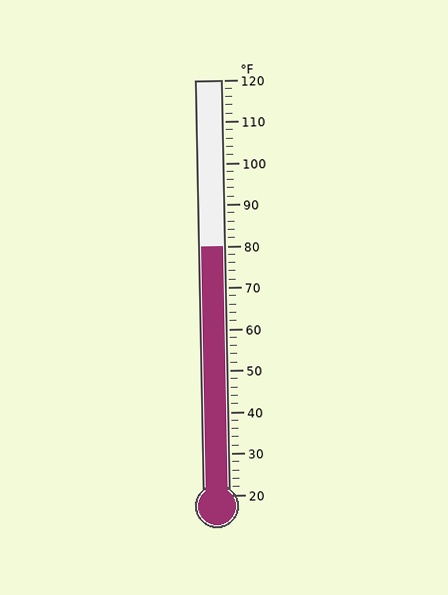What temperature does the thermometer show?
The thermometer shows approximately 80°F.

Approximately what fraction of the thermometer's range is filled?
The thermometer is filled to approximately 60% of its range.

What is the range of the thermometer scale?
The thermometer scale ranges from 20°F to 120°F.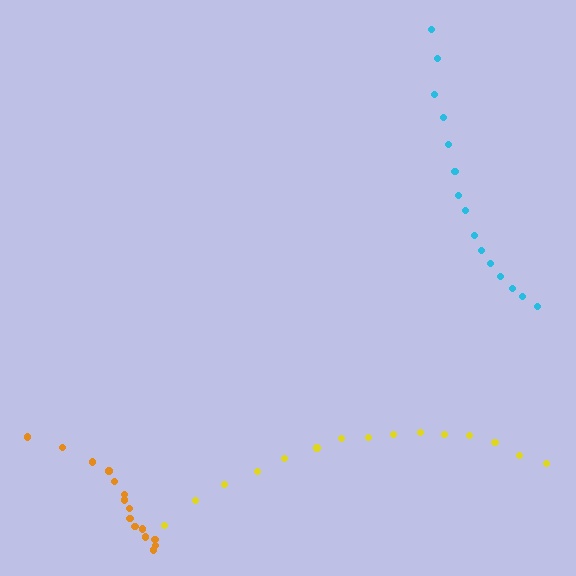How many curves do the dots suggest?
There are 3 distinct paths.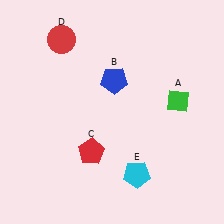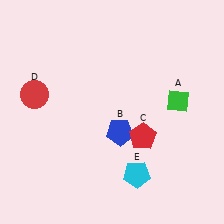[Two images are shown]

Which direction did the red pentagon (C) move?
The red pentagon (C) moved right.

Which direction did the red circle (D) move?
The red circle (D) moved down.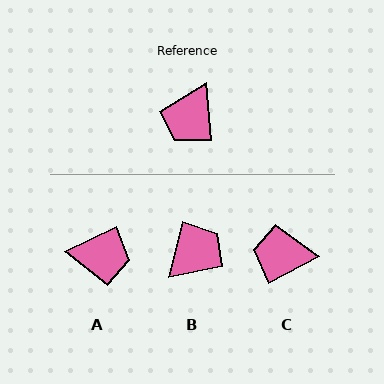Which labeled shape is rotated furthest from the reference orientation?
B, about 161 degrees away.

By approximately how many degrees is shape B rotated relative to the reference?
Approximately 161 degrees counter-clockwise.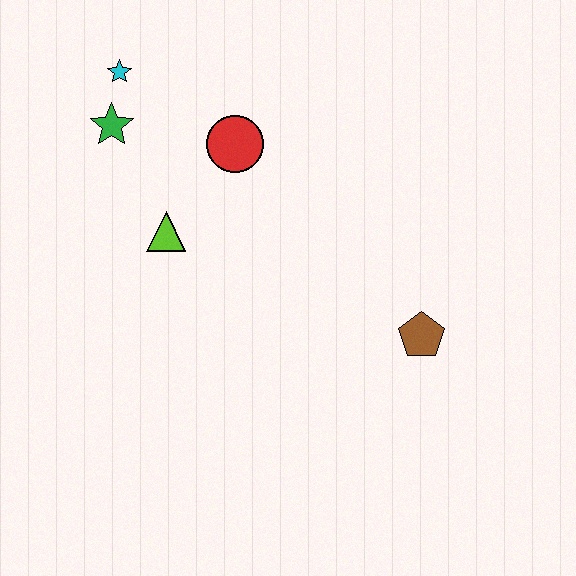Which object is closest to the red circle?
The lime triangle is closest to the red circle.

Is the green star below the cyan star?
Yes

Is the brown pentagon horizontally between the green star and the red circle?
No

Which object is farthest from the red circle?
The brown pentagon is farthest from the red circle.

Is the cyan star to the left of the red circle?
Yes